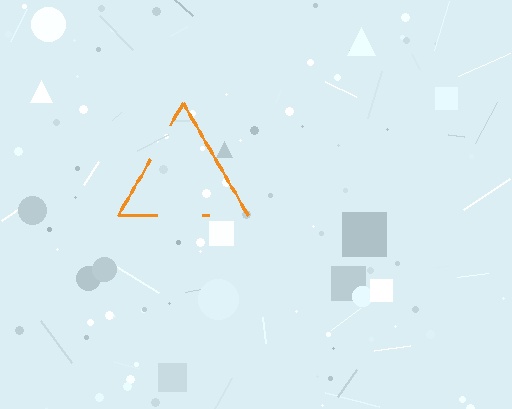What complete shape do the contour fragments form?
The contour fragments form a triangle.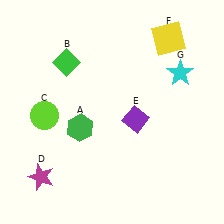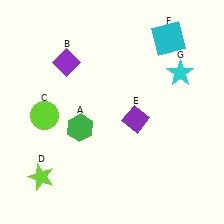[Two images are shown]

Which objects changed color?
B changed from green to purple. D changed from magenta to lime. F changed from yellow to cyan.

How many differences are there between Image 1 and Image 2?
There are 3 differences between the two images.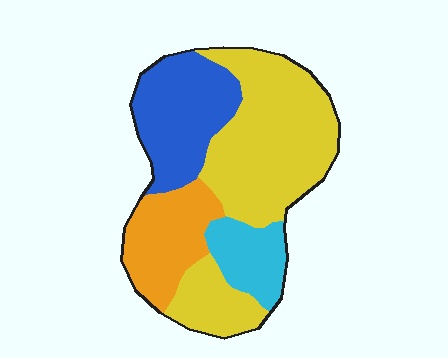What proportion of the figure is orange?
Orange takes up about one sixth (1/6) of the figure.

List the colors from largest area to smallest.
From largest to smallest: yellow, blue, orange, cyan.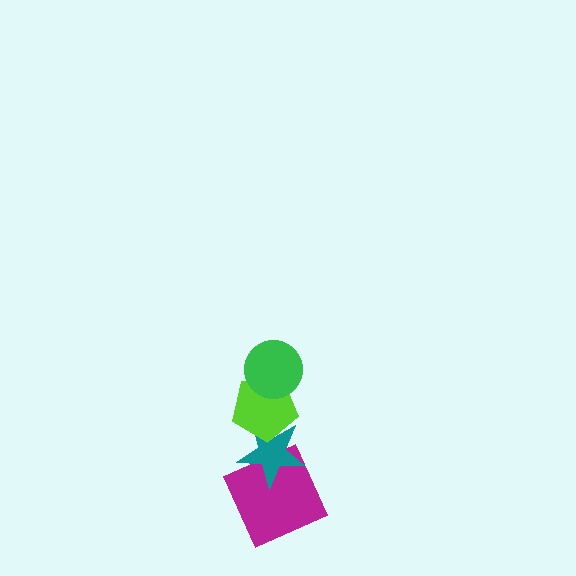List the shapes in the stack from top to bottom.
From top to bottom: the green circle, the lime pentagon, the teal star, the magenta square.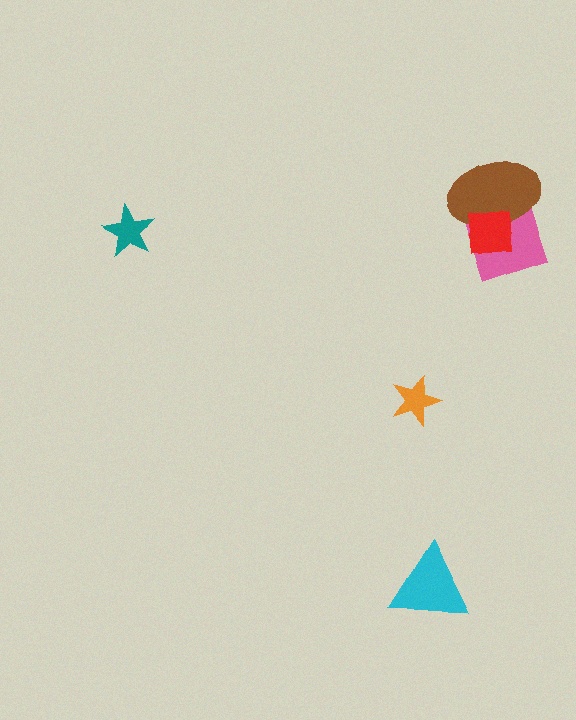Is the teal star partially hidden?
No, no other shape covers it.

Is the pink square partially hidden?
Yes, it is partially covered by another shape.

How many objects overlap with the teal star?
0 objects overlap with the teal star.